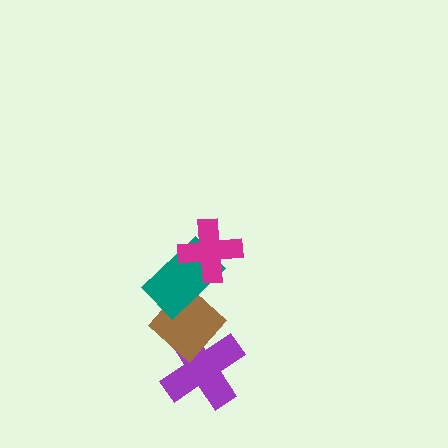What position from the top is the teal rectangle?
The teal rectangle is 2nd from the top.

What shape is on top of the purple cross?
The brown diamond is on top of the purple cross.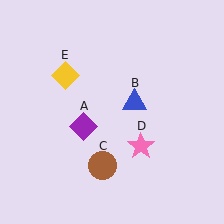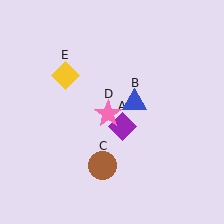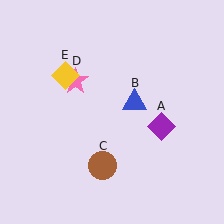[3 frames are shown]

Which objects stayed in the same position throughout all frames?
Blue triangle (object B) and brown circle (object C) and yellow diamond (object E) remained stationary.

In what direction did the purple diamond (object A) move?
The purple diamond (object A) moved right.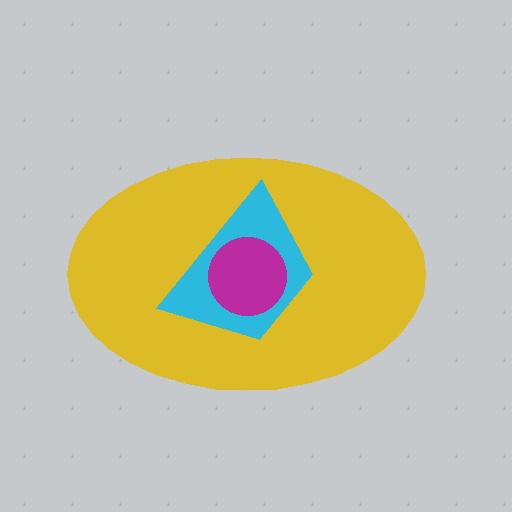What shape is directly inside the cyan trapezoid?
The magenta circle.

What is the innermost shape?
The magenta circle.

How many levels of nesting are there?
3.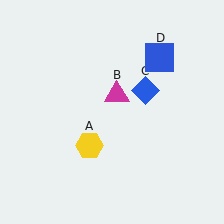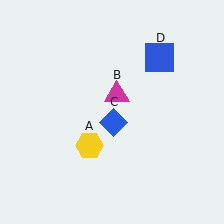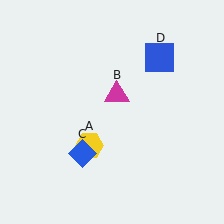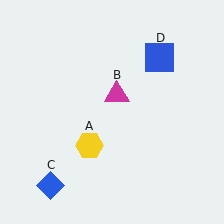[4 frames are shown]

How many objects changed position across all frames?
1 object changed position: blue diamond (object C).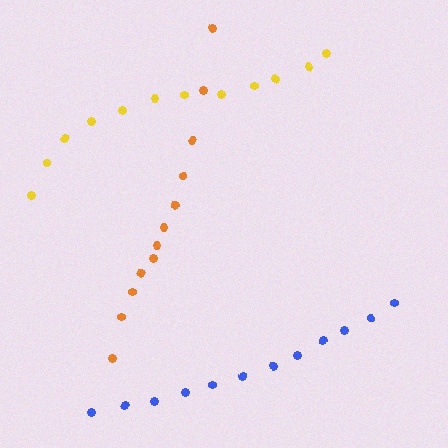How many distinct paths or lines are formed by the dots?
There are 3 distinct paths.